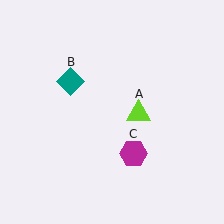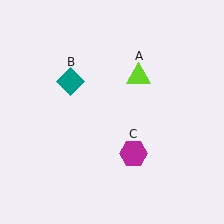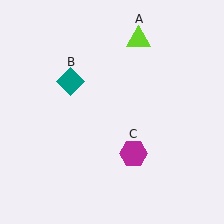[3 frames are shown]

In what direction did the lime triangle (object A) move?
The lime triangle (object A) moved up.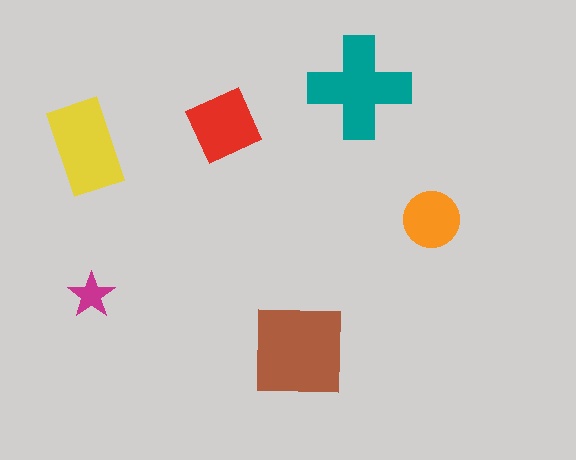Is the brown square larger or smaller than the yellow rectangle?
Larger.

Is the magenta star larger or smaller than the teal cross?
Smaller.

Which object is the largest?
The brown square.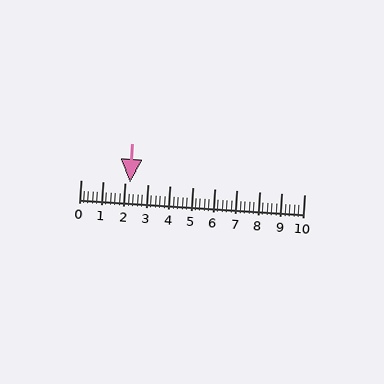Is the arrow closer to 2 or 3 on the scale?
The arrow is closer to 2.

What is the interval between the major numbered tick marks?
The major tick marks are spaced 1 units apart.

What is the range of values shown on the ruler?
The ruler shows values from 0 to 10.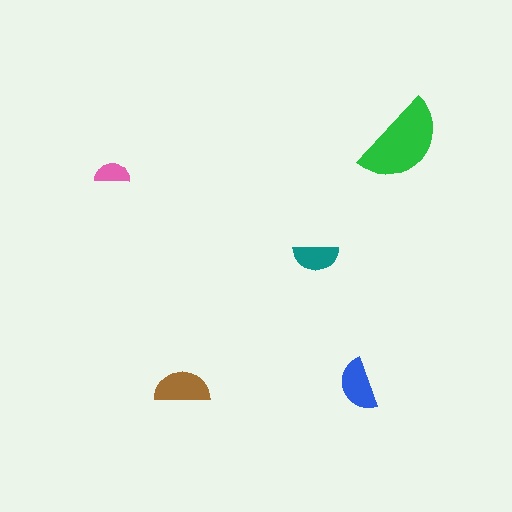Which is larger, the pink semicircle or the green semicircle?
The green one.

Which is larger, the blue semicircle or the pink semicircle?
The blue one.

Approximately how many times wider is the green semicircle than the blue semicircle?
About 1.5 times wider.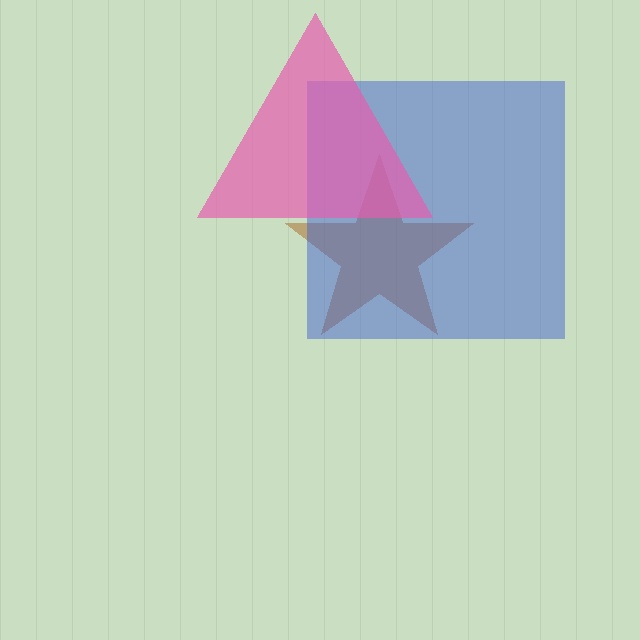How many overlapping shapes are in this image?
There are 3 overlapping shapes in the image.